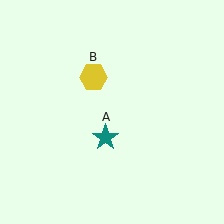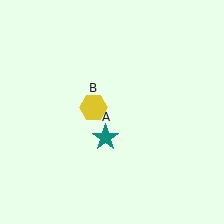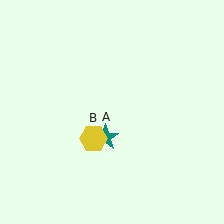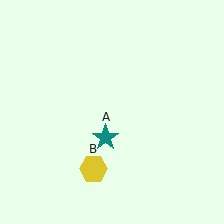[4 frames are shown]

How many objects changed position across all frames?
1 object changed position: yellow hexagon (object B).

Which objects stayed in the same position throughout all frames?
Teal star (object A) remained stationary.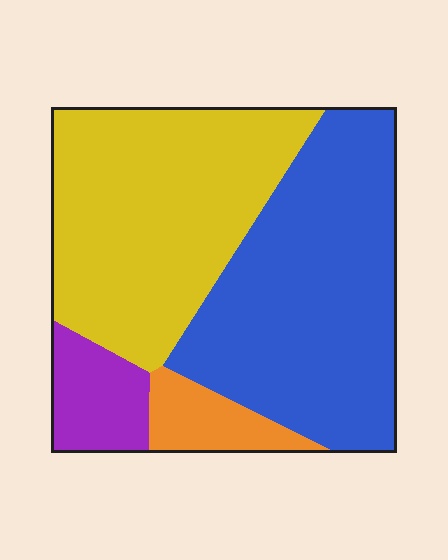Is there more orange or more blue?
Blue.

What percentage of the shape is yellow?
Yellow covers about 40% of the shape.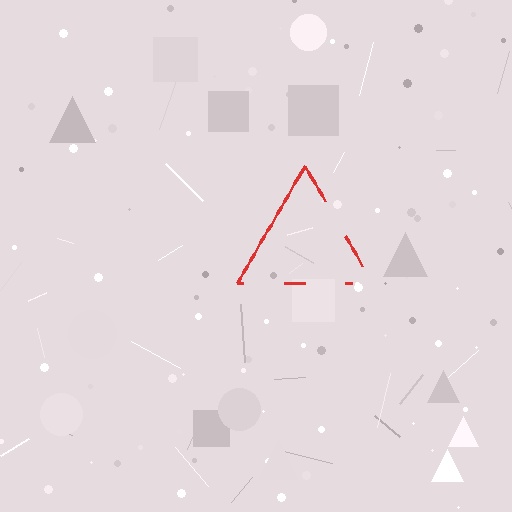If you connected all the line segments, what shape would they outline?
They would outline a triangle.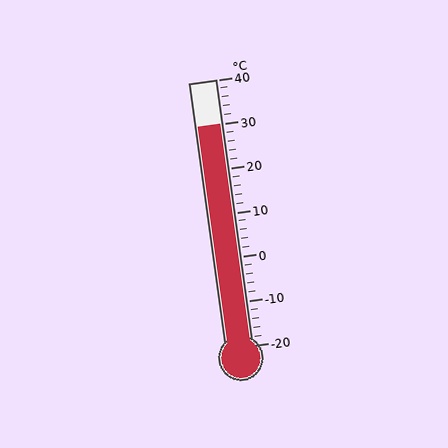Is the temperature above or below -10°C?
The temperature is above -10°C.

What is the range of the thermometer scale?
The thermometer scale ranges from -20°C to 40°C.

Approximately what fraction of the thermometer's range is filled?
The thermometer is filled to approximately 85% of its range.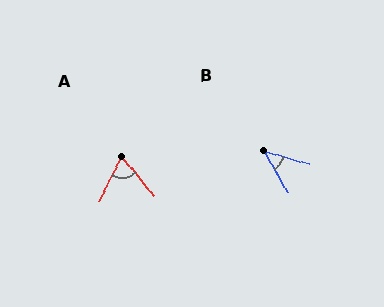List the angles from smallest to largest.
B (44°), A (66°).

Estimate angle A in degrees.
Approximately 66 degrees.